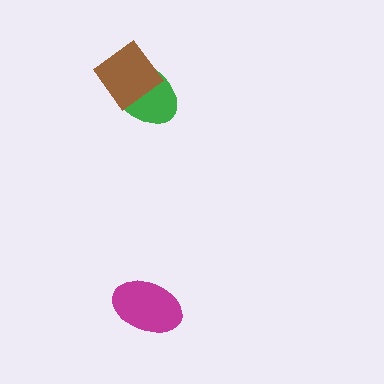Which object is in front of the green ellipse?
The brown diamond is in front of the green ellipse.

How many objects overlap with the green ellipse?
1 object overlaps with the green ellipse.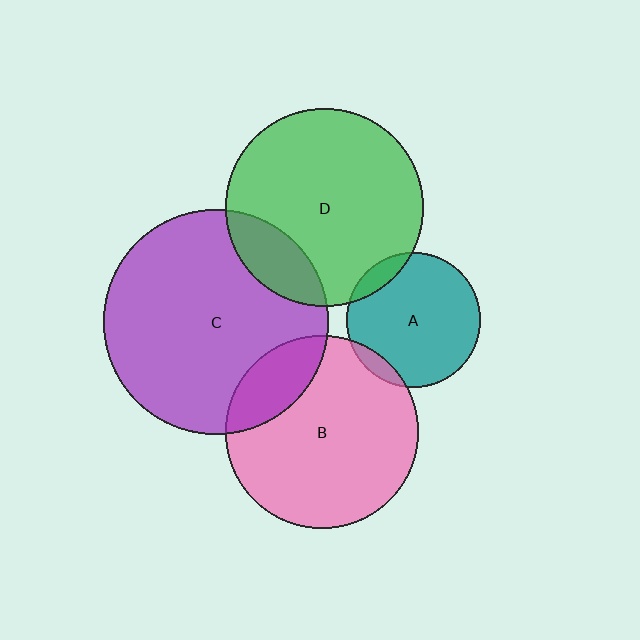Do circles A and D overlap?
Yes.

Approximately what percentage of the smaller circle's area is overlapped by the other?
Approximately 10%.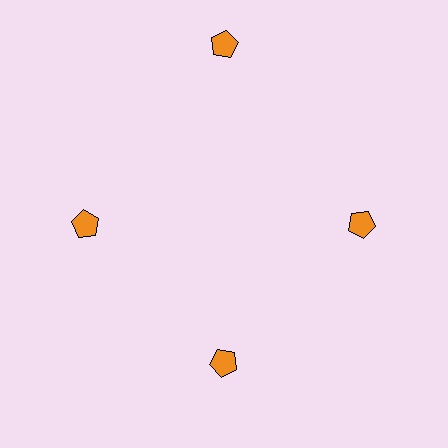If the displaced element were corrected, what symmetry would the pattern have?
It would have 4-fold rotational symmetry — the pattern would map onto itself every 90 degrees.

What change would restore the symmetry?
The symmetry would be restored by moving it inward, back onto the ring so that all 4 pentagons sit at equal angles and equal distance from the center.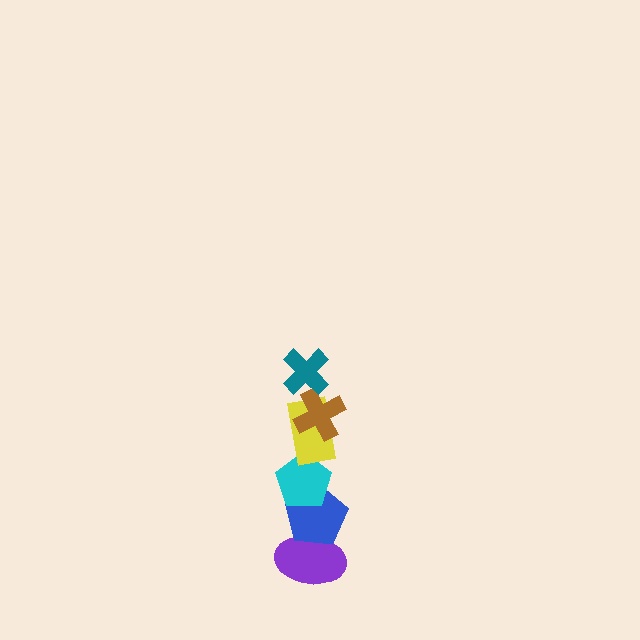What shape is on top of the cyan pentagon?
The yellow rectangle is on top of the cyan pentagon.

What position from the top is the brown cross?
The brown cross is 2nd from the top.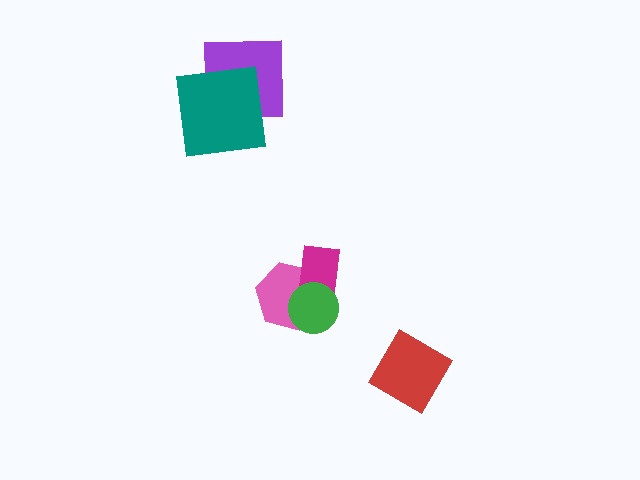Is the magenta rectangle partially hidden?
Yes, it is partially covered by another shape.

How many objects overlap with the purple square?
1 object overlaps with the purple square.